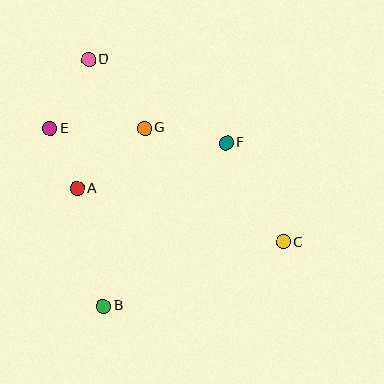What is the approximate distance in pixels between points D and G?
The distance between D and G is approximately 88 pixels.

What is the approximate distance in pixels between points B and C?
The distance between B and C is approximately 191 pixels.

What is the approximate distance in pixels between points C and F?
The distance between C and F is approximately 114 pixels.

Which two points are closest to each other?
Points A and E are closest to each other.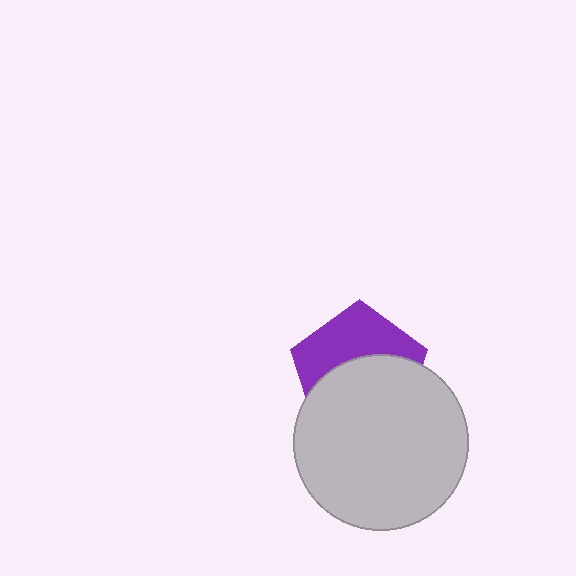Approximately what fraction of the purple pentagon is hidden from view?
Roughly 56% of the purple pentagon is hidden behind the light gray circle.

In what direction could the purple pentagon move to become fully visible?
The purple pentagon could move up. That would shift it out from behind the light gray circle entirely.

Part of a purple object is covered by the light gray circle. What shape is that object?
It is a pentagon.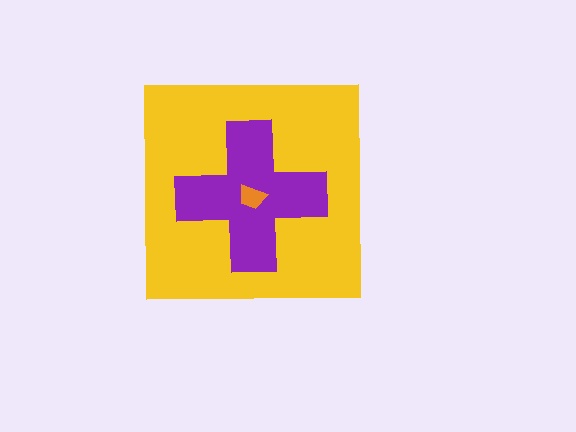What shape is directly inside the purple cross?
The orange trapezoid.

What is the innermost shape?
The orange trapezoid.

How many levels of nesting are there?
3.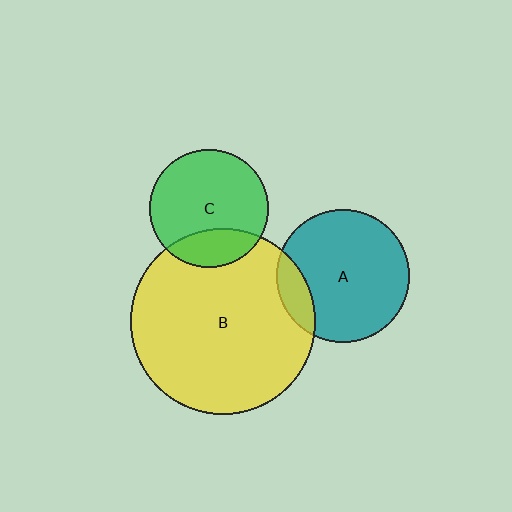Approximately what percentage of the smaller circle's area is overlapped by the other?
Approximately 25%.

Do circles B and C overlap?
Yes.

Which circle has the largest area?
Circle B (yellow).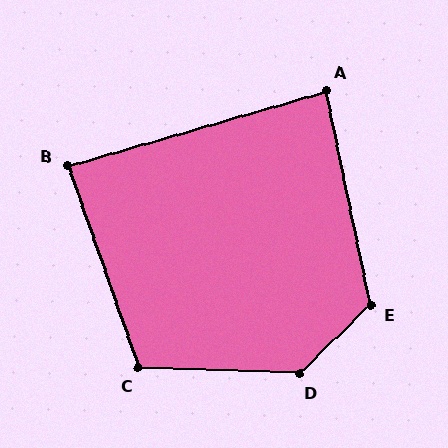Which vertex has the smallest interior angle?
A, at approximately 86 degrees.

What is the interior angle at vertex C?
Approximately 111 degrees (obtuse).